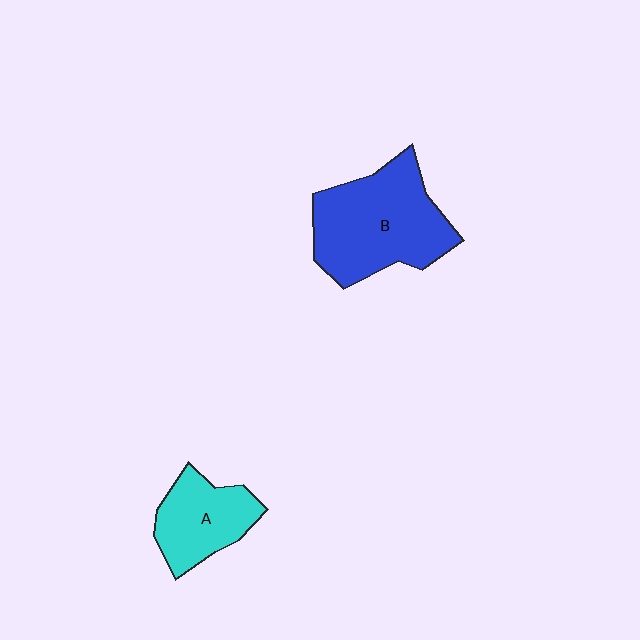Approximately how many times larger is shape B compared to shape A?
Approximately 1.7 times.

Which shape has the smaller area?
Shape A (cyan).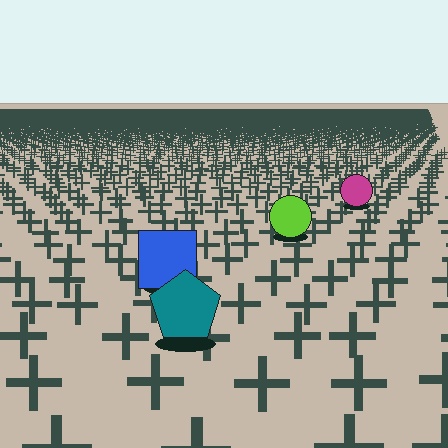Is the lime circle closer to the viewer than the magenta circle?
Yes. The lime circle is closer — you can tell from the texture gradient: the ground texture is coarser near it.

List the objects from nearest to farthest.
From nearest to farthest: the teal pentagon, the blue square, the lime circle, the magenta circle.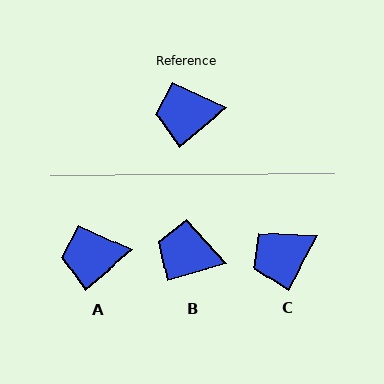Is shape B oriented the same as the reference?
No, it is off by about 24 degrees.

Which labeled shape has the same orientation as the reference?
A.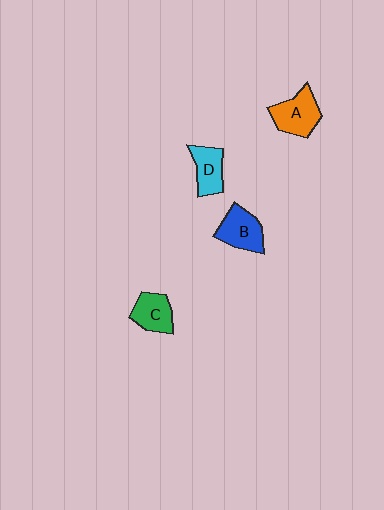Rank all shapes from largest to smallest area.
From largest to smallest: A (orange), B (blue), C (green), D (cyan).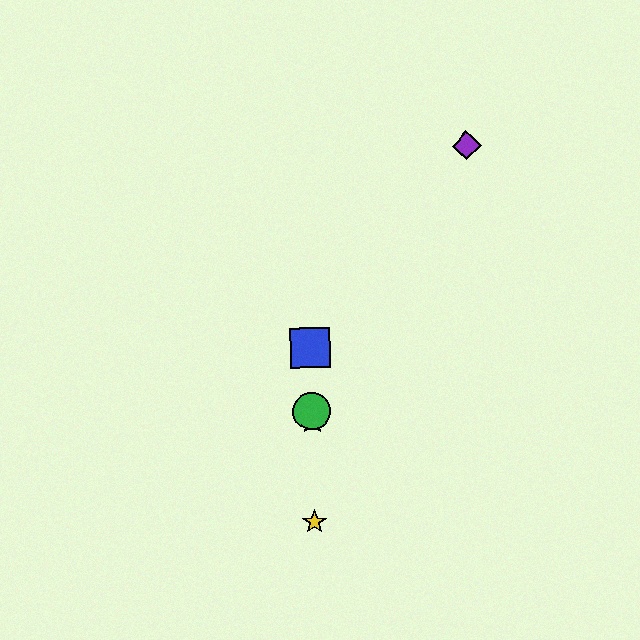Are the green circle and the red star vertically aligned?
Yes, both are at x≈312.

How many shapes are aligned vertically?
4 shapes (the red star, the blue square, the green circle, the yellow star) are aligned vertically.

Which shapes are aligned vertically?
The red star, the blue square, the green circle, the yellow star are aligned vertically.